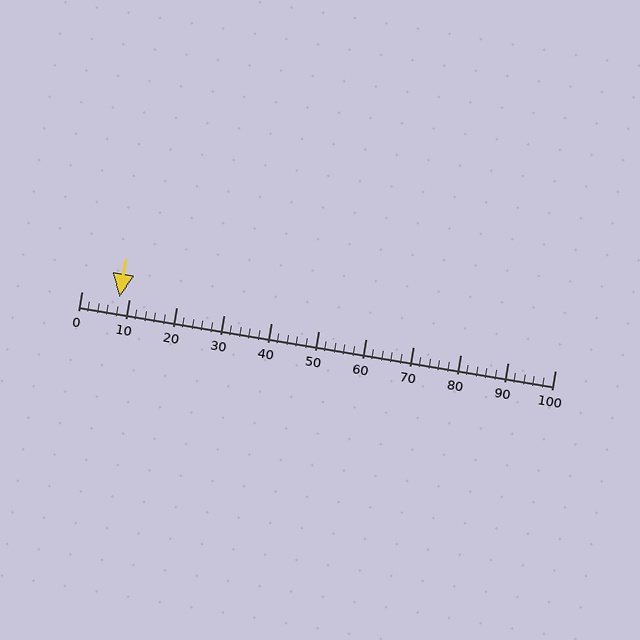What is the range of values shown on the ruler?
The ruler shows values from 0 to 100.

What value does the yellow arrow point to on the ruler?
The yellow arrow points to approximately 8.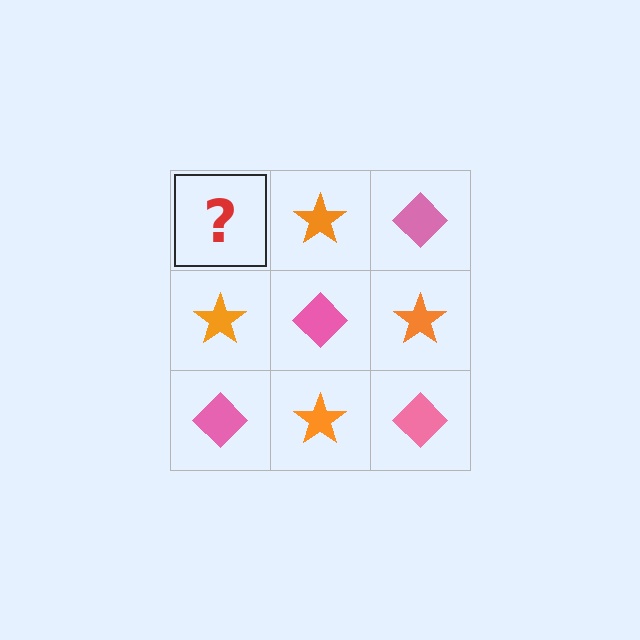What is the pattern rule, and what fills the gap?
The rule is that it alternates pink diamond and orange star in a checkerboard pattern. The gap should be filled with a pink diamond.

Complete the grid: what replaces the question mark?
The question mark should be replaced with a pink diamond.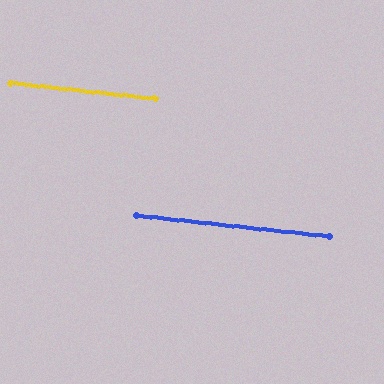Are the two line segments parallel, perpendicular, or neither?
Parallel — their directions differ by only 0.2°.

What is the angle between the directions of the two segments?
Approximately 0 degrees.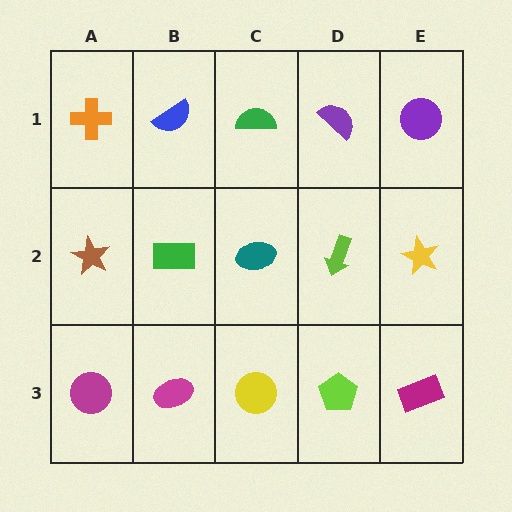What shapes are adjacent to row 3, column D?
A lime arrow (row 2, column D), a yellow circle (row 3, column C), a magenta rectangle (row 3, column E).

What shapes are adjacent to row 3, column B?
A green rectangle (row 2, column B), a magenta circle (row 3, column A), a yellow circle (row 3, column C).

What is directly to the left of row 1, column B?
An orange cross.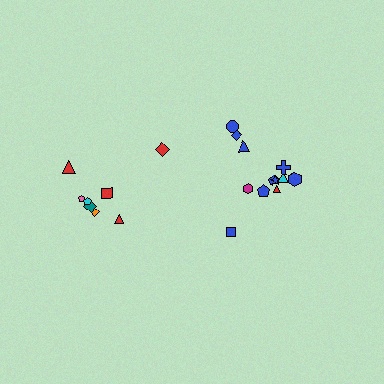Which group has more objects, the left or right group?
The right group.